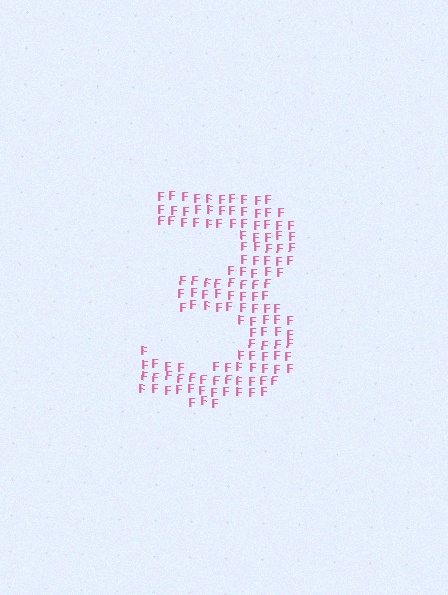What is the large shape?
The large shape is the digit 3.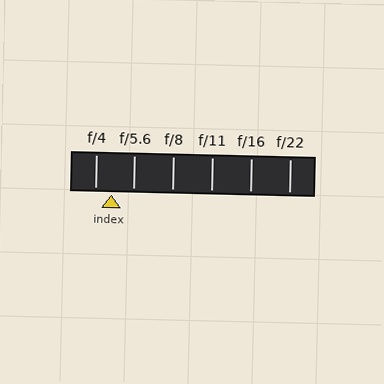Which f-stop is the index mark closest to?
The index mark is closest to f/4.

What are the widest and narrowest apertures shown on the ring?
The widest aperture shown is f/4 and the narrowest is f/22.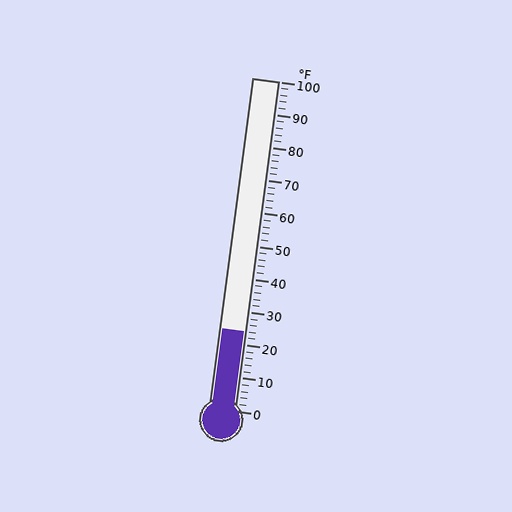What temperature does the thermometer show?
The thermometer shows approximately 24°F.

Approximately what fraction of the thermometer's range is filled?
The thermometer is filled to approximately 25% of its range.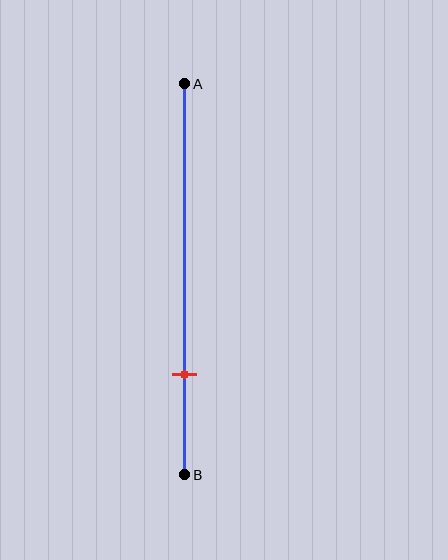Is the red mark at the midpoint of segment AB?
No, the mark is at about 75% from A, not at the 50% midpoint.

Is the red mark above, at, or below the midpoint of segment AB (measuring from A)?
The red mark is below the midpoint of segment AB.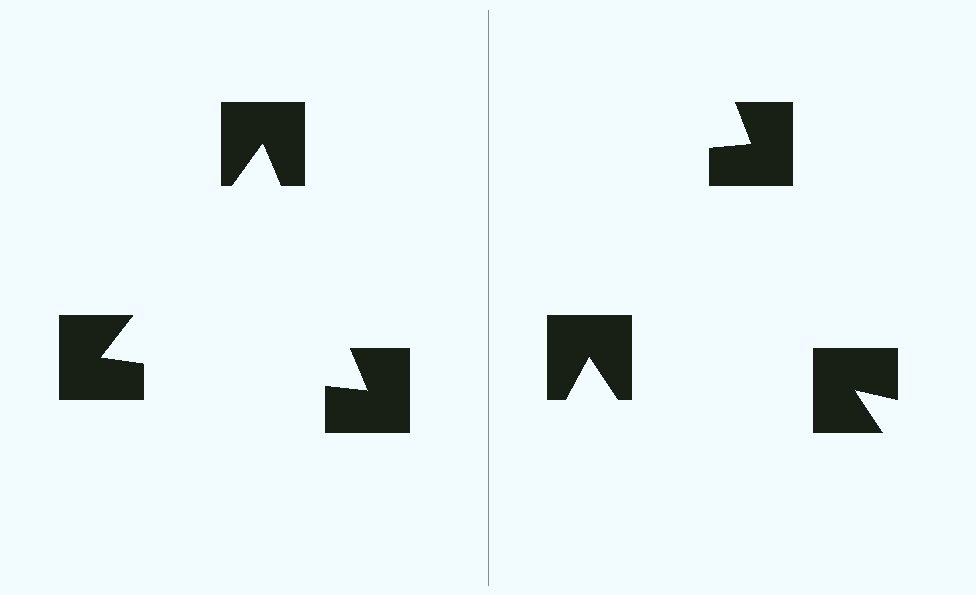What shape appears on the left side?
An illusory triangle.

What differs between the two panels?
The notched squares are positioned identically on both sides; only the wedge orientations differ. On the left they align to a triangle; on the right they are misaligned.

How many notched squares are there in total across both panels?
6 — 3 on each side.